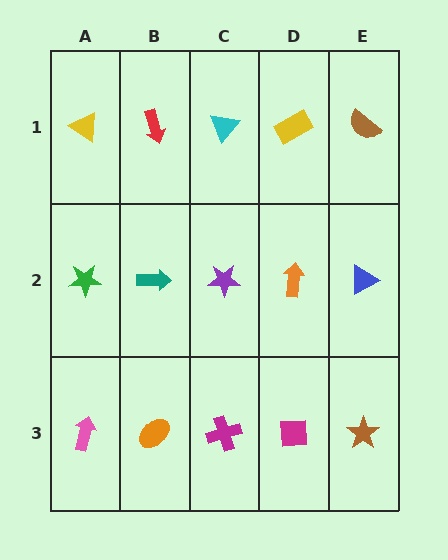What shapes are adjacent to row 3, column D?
An orange arrow (row 2, column D), a magenta cross (row 3, column C), a brown star (row 3, column E).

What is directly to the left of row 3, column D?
A magenta cross.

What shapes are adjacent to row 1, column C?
A purple star (row 2, column C), a red arrow (row 1, column B), a yellow rectangle (row 1, column D).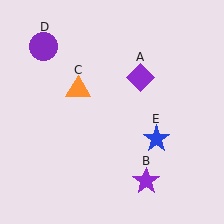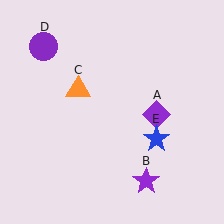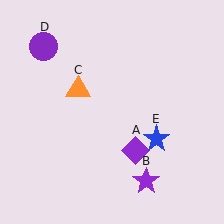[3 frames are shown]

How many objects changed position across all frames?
1 object changed position: purple diamond (object A).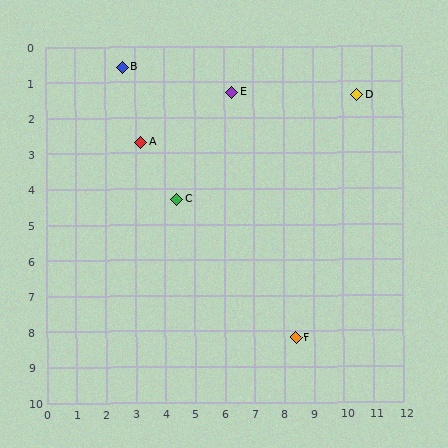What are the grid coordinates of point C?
Point C is at approximately (4.4, 4.3).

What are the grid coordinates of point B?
Point B is at approximately (2.6, 0.6).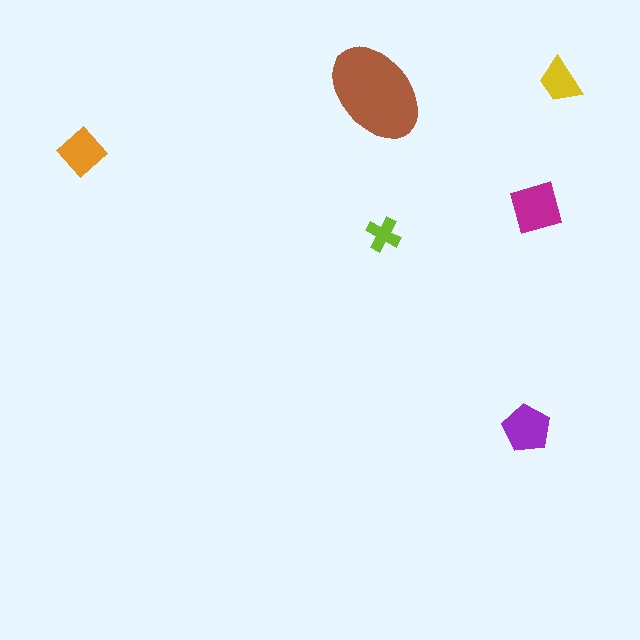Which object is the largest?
The brown ellipse.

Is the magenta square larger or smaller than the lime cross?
Larger.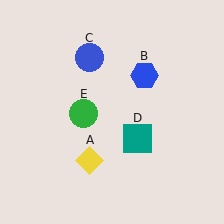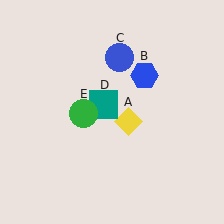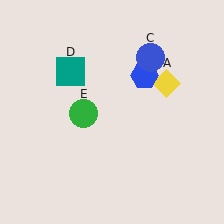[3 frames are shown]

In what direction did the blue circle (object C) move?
The blue circle (object C) moved right.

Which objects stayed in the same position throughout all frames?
Blue hexagon (object B) and green circle (object E) remained stationary.